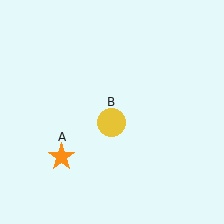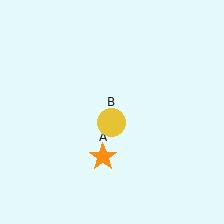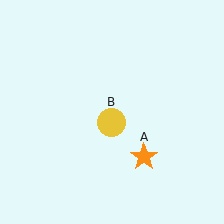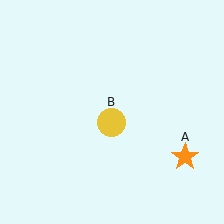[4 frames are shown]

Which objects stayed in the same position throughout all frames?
Yellow circle (object B) remained stationary.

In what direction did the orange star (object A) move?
The orange star (object A) moved right.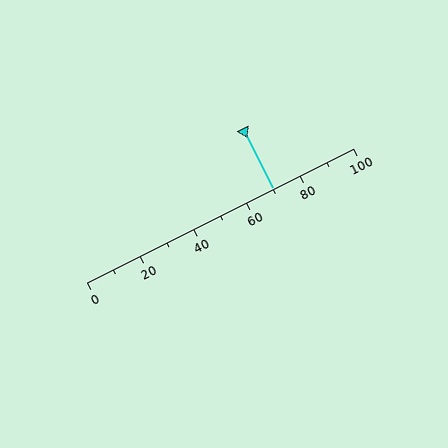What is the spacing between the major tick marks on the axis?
The major ticks are spaced 20 apart.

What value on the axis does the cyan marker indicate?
The marker indicates approximately 70.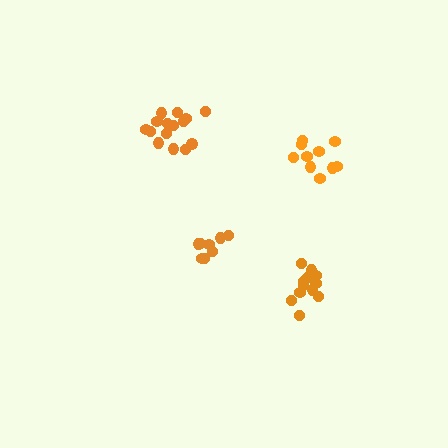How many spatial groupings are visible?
There are 4 spatial groupings.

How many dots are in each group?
Group 1: 9 dots, Group 2: 12 dots, Group 3: 10 dots, Group 4: 15 dots (46 total).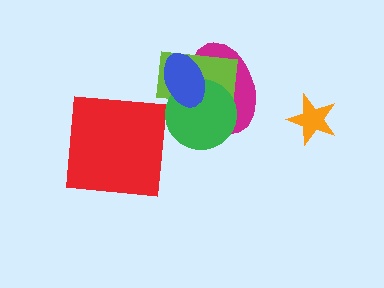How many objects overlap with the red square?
0 objects overlap with the red square.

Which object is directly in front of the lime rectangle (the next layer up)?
The green circle is directly in front of the lime rectangle.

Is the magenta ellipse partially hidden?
Yes, it is partially covered by another shape.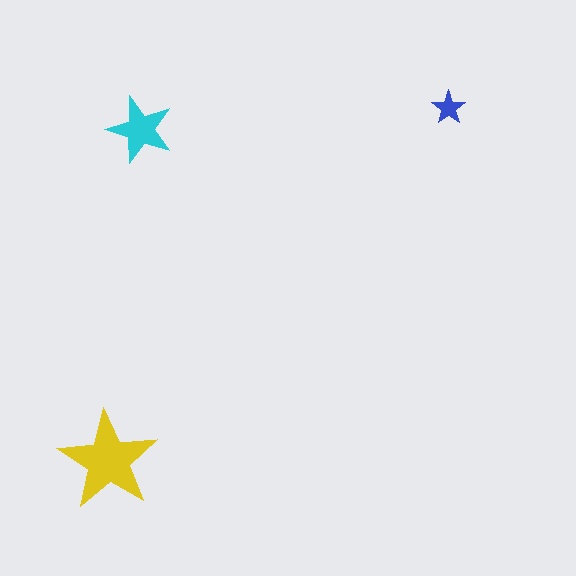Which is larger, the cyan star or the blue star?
The cyan one.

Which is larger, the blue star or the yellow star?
The yellow one.